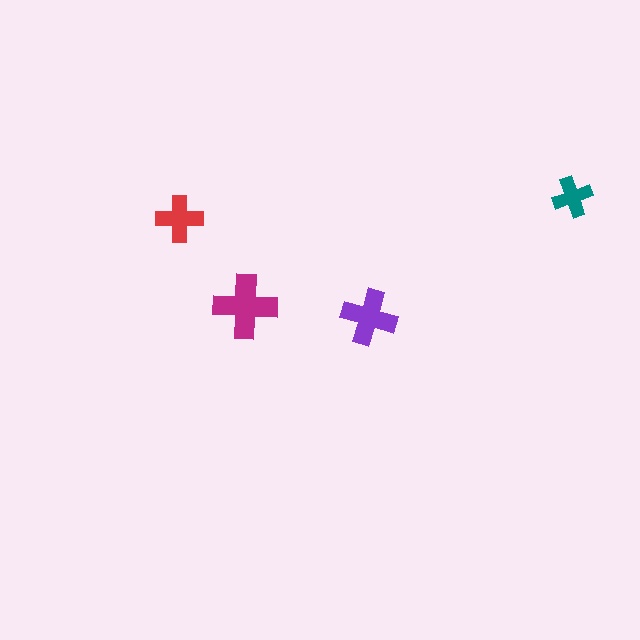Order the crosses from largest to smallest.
the magenta one, the purple one, the red one, the teal one.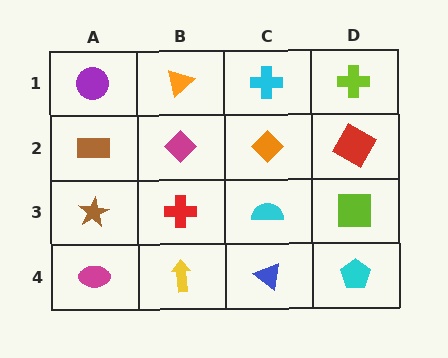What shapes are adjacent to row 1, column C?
An orange diamond (row 2, column C), an orange triangle (row 1, column B), a lime cross (row 1, column D).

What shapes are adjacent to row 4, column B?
A red cross (row 3, column B), a magenta ellipse (row 4, column A), a blue triangle (row 4, column C).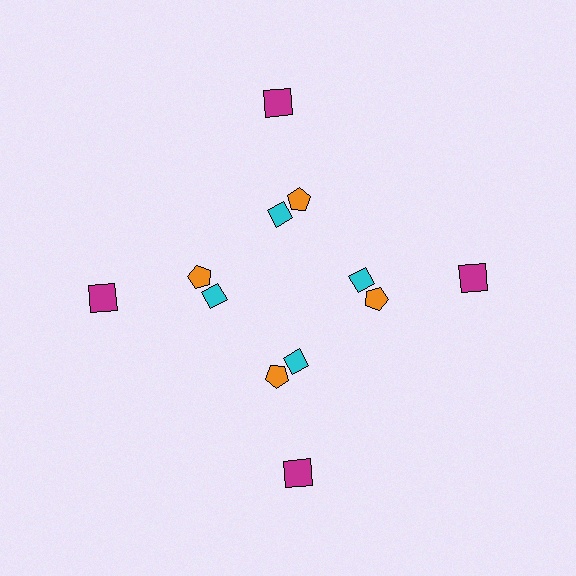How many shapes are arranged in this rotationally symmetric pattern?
There are 12 shapes, arranged in 4 groups of 3.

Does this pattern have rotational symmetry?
Yes, this pattern has 4-fold rotational symmetry. It looks the same after rotating 90 degrees around the center.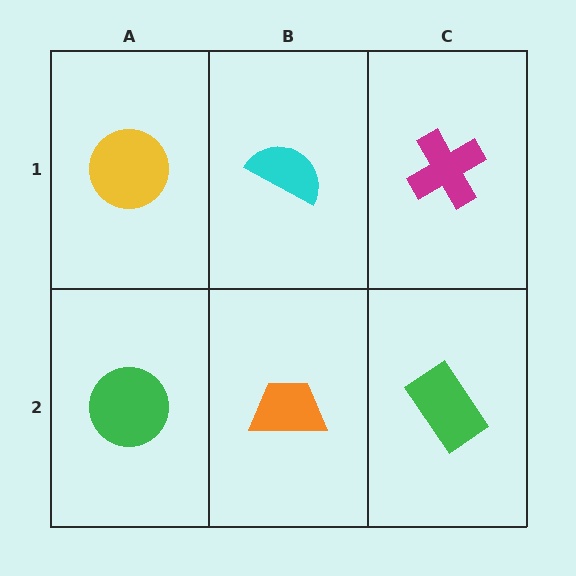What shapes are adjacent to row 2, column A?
A yellow circle (row 1, column A), an orange trapezoid (row 2, column B).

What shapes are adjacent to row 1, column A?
A green circle (row 2, column A), a cyan semicircle (row 1, column B).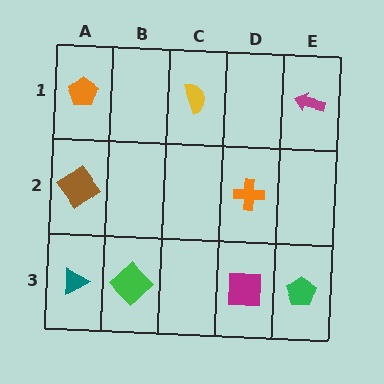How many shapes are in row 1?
3 shapes.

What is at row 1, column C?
A yellow semicircle.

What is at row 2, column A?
A brown diamond.